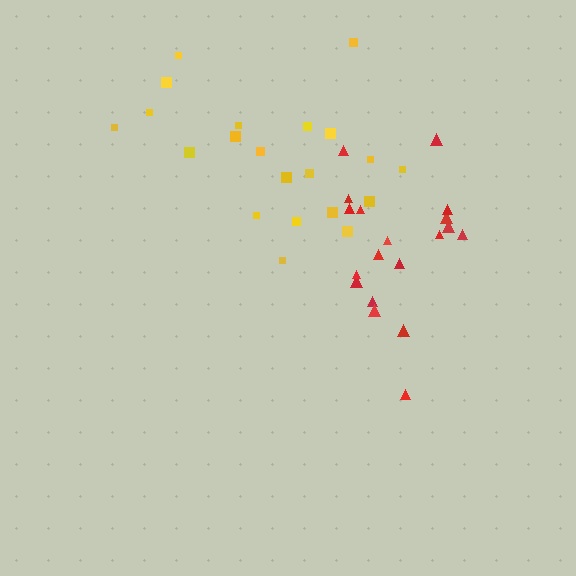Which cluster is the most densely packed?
Red.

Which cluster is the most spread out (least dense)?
Yellow.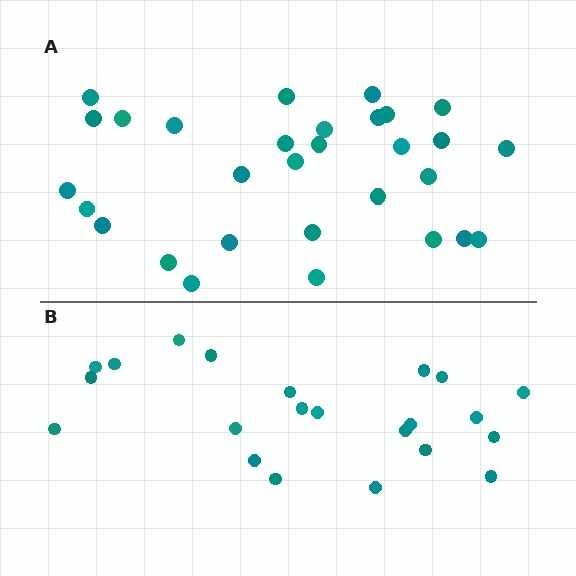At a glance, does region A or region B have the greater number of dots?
Region A (the top region) has more dots.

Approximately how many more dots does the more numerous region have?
Region A has roughly 8 or so more dots than region B.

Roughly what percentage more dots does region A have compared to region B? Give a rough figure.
About 35% more.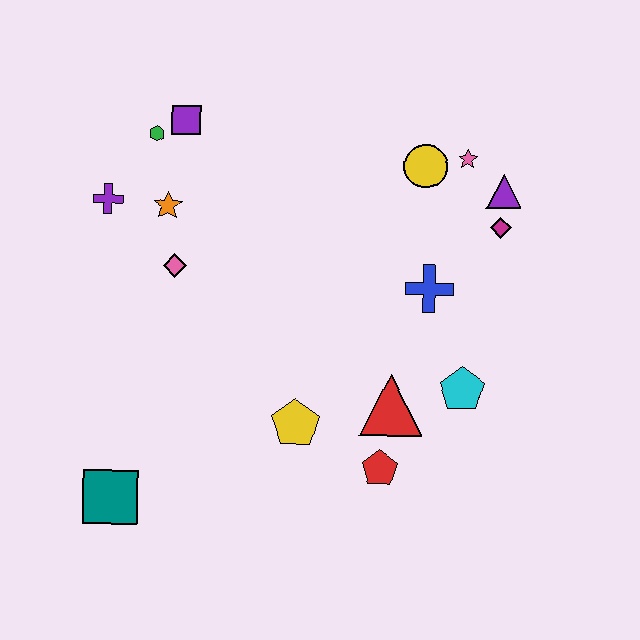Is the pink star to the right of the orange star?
Yes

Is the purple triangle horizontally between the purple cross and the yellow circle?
No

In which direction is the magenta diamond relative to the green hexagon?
The magenta diamond is to the right of the green hexagon.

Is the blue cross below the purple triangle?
Yes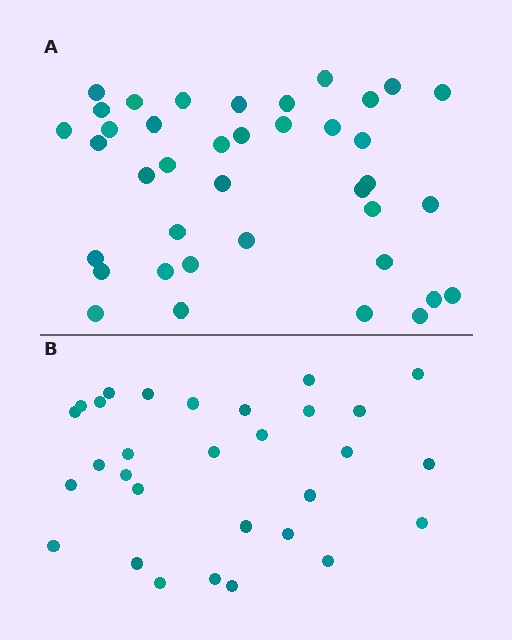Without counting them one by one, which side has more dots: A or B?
Region A (the top region) has more dots.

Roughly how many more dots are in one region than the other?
Region A has roughly 8 or so more dots than region B.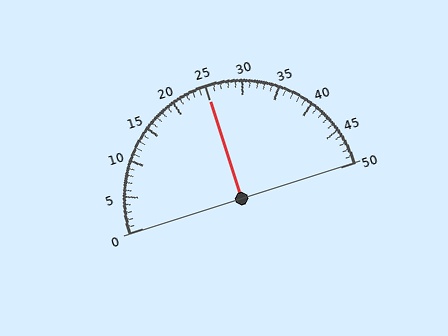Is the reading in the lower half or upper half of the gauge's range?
The reading is in the upper half of the range (0 to 50).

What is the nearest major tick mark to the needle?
The nearest major tick mark is 25.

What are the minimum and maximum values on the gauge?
The gauge ranges from 0 to 50.